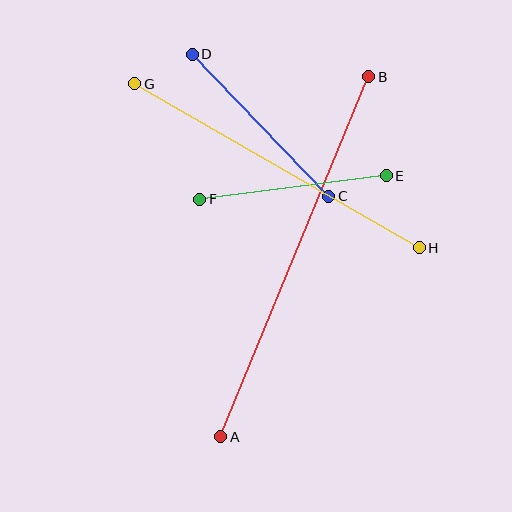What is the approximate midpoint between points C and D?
The midpoint is at approximately (261, 125) pixels.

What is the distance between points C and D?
The distance is approximately 197 pixels.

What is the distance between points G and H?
The distance is approximately 328 pixels.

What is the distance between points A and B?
The distance is approximately 389 pixels.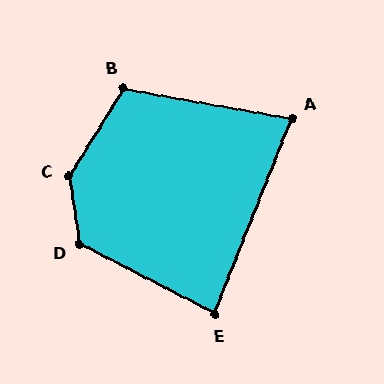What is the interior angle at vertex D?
Approximately 126 degrees (obtuse).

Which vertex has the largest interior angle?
C, at approximately 139 degrees.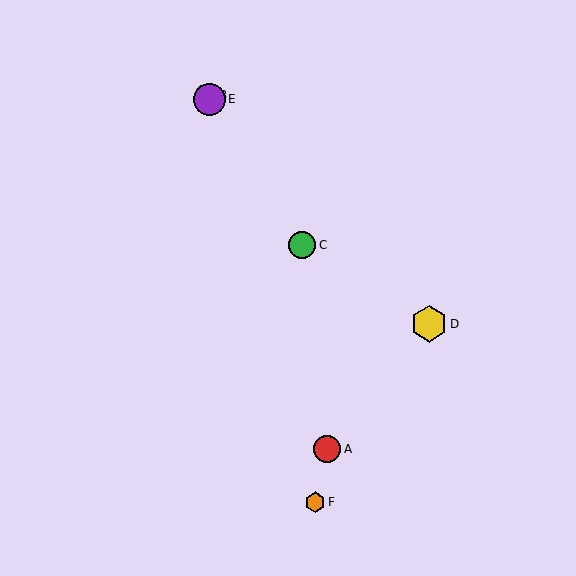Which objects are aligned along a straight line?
Objects B, C, E are aligned along a straight line.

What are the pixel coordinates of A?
Object A is at (327, 449).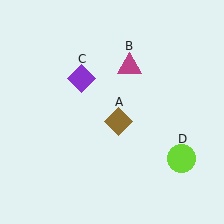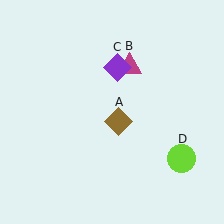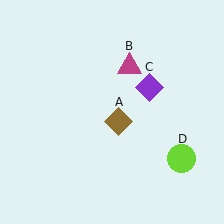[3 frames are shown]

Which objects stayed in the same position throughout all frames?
Brown diamond (object A) and magenta triangle (object B) and lime circle (object D) remained stationary.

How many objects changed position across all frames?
1 object changed position: purple diamond (object C).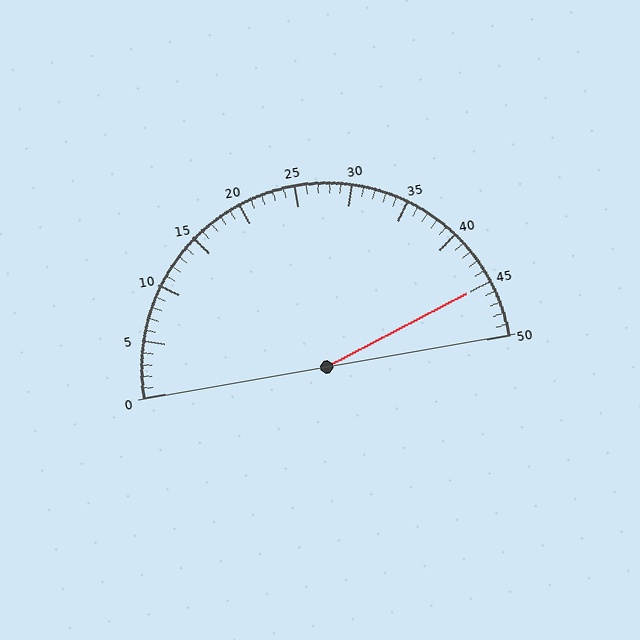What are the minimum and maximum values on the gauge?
The gauge ranges from 0 to 50.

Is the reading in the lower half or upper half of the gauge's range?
The reading is in the upper half of the range (0 to 50).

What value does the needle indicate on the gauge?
The needle indicates approximately 45.